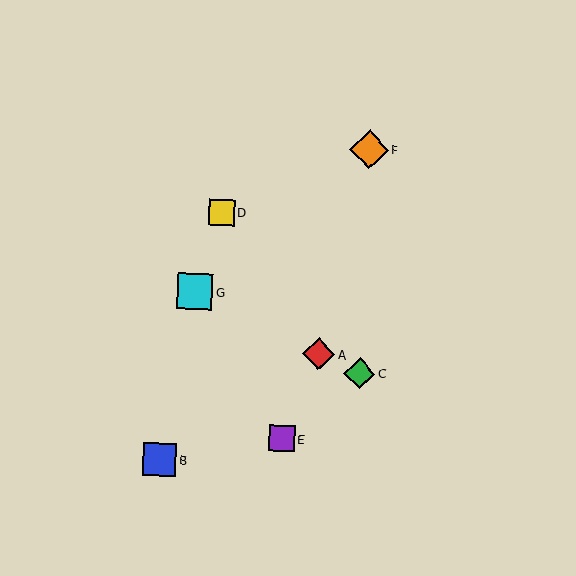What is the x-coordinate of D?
Object D is at x≈221.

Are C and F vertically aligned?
Yes, both are at x≈359.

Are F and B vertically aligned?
No, F is at x≈369 and B is at x≈160.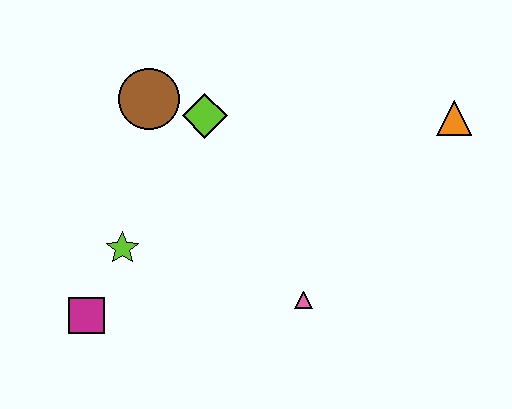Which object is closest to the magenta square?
The lime star is closest to the magenta square.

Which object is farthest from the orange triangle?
The magenta square is farthest from the orange triangle.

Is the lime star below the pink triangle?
No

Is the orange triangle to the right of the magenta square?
Yes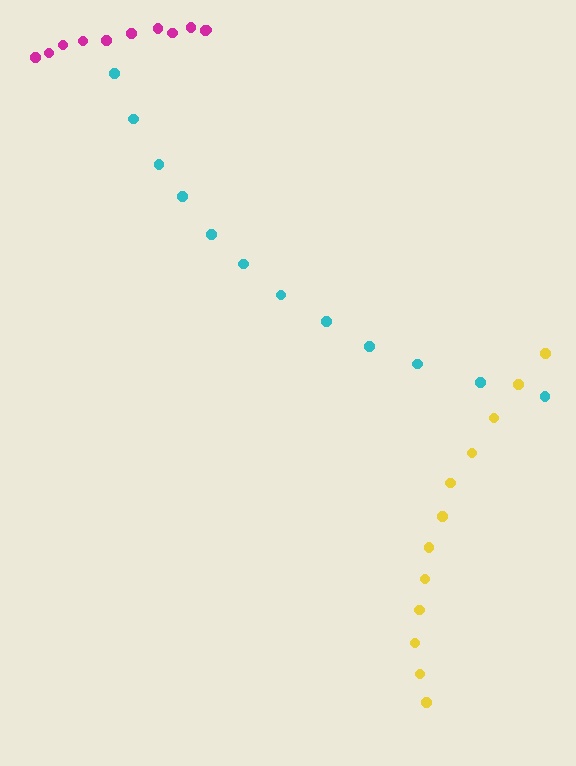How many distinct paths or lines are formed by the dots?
There are 3 distinct paths.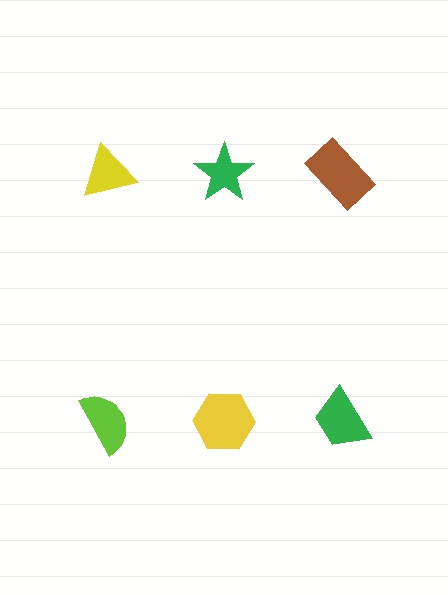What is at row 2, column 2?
A yellow hexagon.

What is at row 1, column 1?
A yellow triangle.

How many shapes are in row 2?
3 shapes.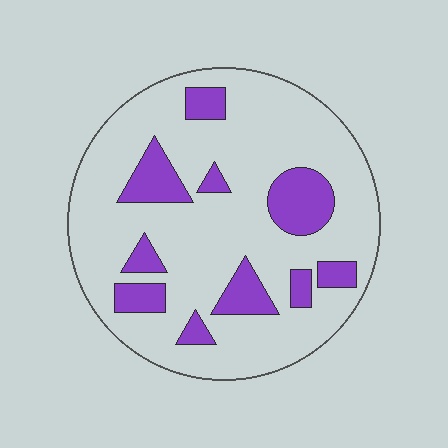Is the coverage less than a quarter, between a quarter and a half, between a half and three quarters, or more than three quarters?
Less than a quarter.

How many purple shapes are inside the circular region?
10.